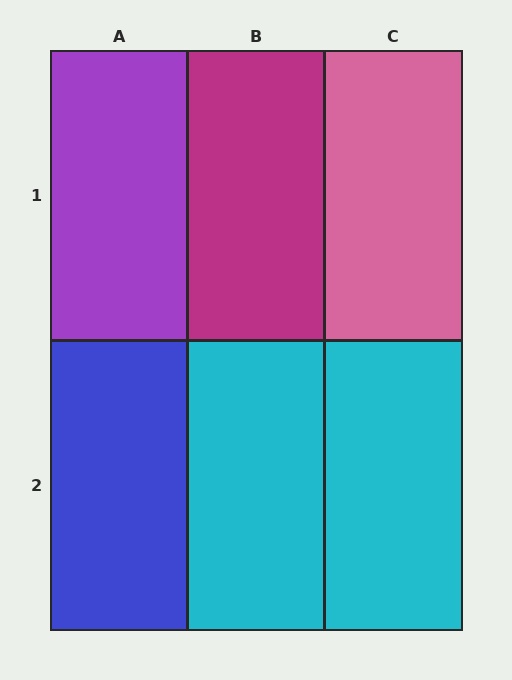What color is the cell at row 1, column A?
Purple.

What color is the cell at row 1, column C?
Pink.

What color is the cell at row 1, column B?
Magenta.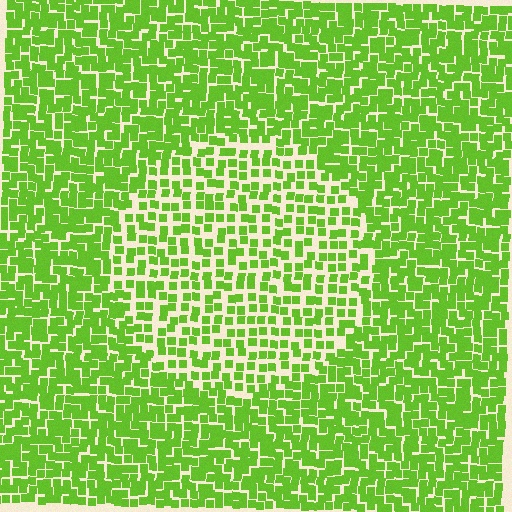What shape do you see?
I see a circle.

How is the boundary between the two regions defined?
The boundary is defined by a change in element density (approximately 1.8x ratio). All elements are the same color, size, and shape.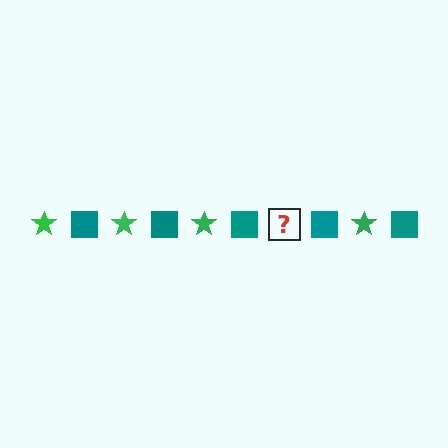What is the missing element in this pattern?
The missing element is a green star.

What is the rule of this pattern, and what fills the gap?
The rule is that the pattern alternates between green star and teal square. The gap should be filled with a green star.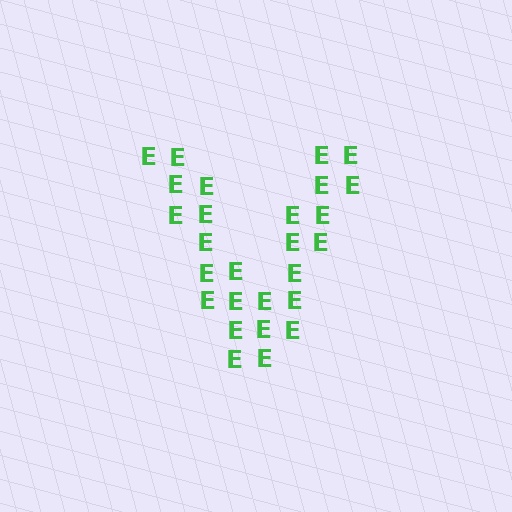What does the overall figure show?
The overall figure shows the letter V.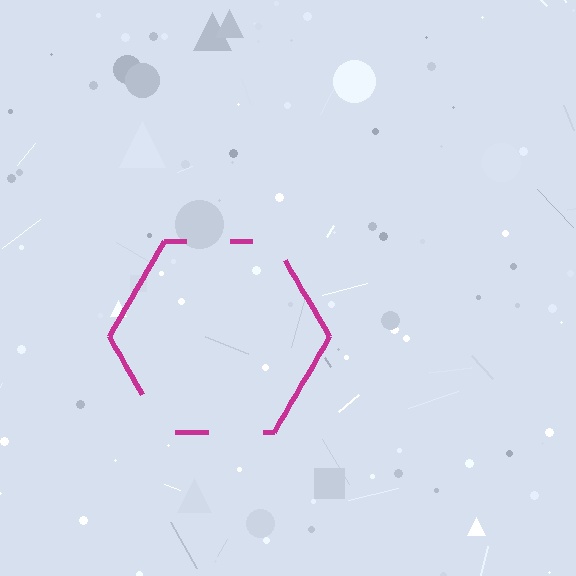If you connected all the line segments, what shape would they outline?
They would outline a hexagon.